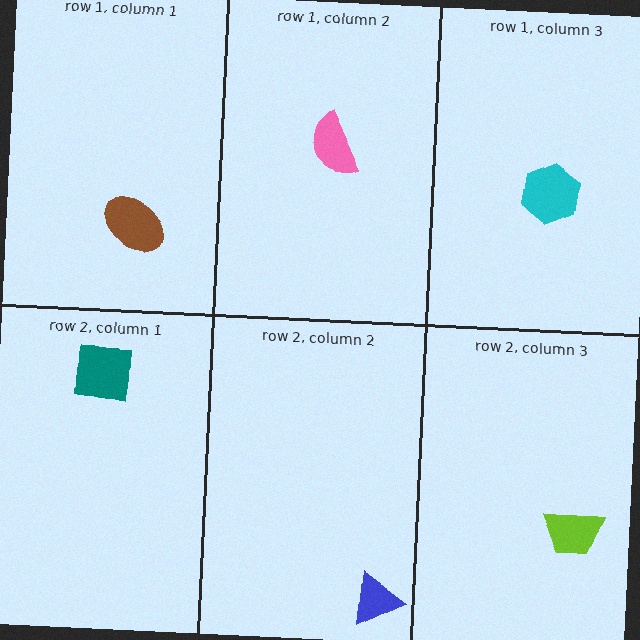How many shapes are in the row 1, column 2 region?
1.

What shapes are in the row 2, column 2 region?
The blue triangle.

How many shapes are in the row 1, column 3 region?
1.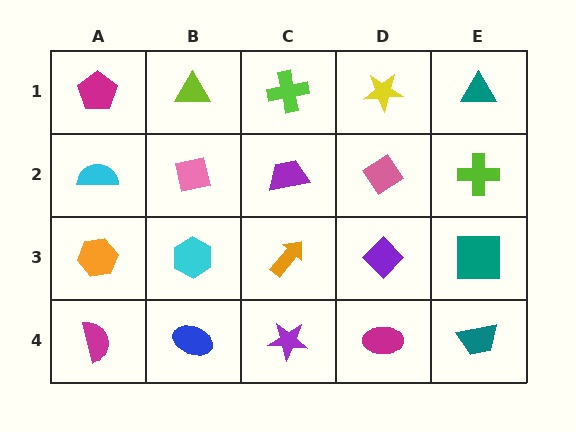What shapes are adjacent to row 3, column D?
A pink diamond (row 2, column D), a magenta ellipse (row 4, column D), an orange arrow (row 3, column C), a teal square (row 3, column E).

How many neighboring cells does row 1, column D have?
3.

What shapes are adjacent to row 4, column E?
A teal square (row 3, column E), a magenta ellipse (row 4, column D).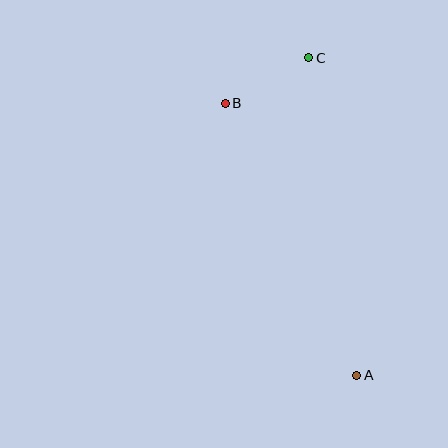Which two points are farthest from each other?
Points A and C are farthest from each other.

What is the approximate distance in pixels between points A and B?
The distance between A and B is approximately 302 pixels.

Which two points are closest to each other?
Points B and C are closest to each other.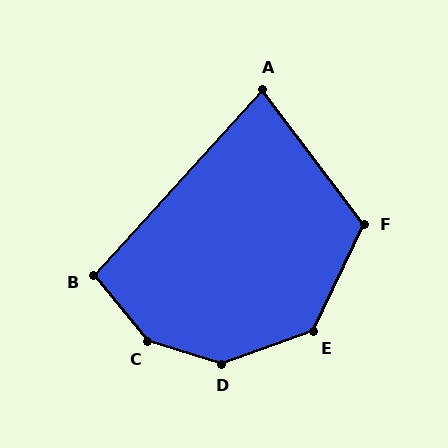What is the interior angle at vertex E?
Approximately 135 degrees (obtuse).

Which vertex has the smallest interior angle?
A, at approximately 79 degrees.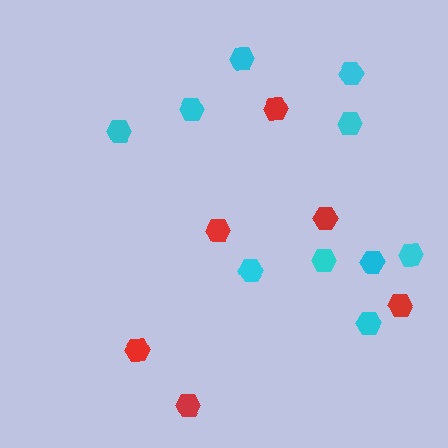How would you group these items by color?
There are 2 groups: one group of cyan hexagons (10) and one group of red hexagons (6).